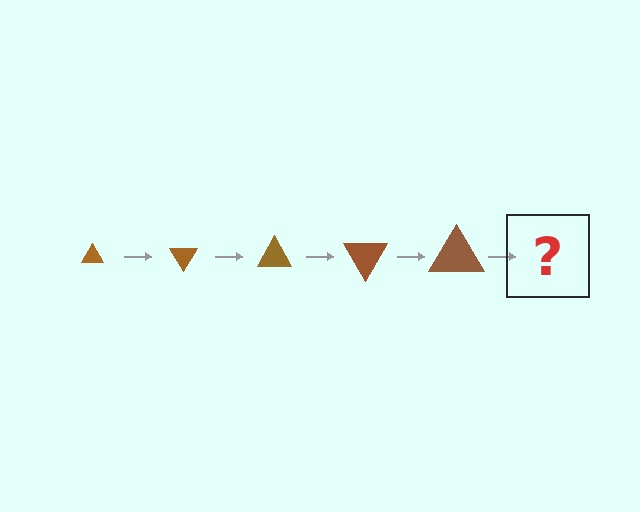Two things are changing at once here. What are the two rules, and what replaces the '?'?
The two rules are that the triangle grows larger each step and it rotates 60 degrees each step. The '?' should be a triangle, larger than the previous one and rotated 300 degrees from the start.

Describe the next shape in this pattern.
It should be a triangle, larger than the previous one and rotated 300 degrees from the start.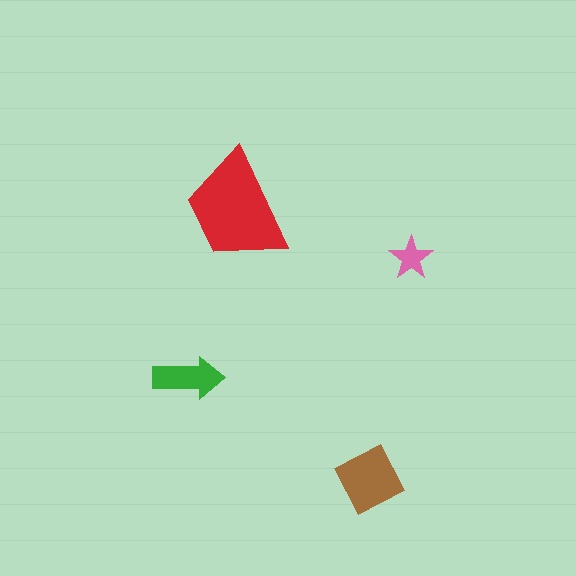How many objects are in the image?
There are 4 objects in the image.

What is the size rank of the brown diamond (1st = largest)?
2nd.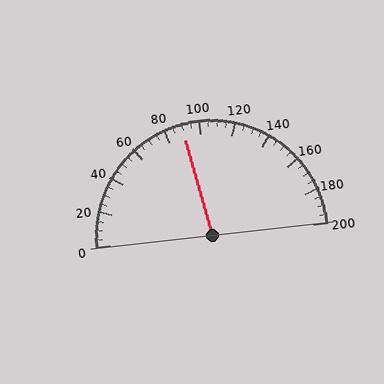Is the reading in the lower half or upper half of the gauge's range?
The reading is in the lower half of the range (0 to 200).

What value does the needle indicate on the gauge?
The needle indicates approximately 90.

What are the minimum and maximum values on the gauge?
The gauge ranges from 0 to 200.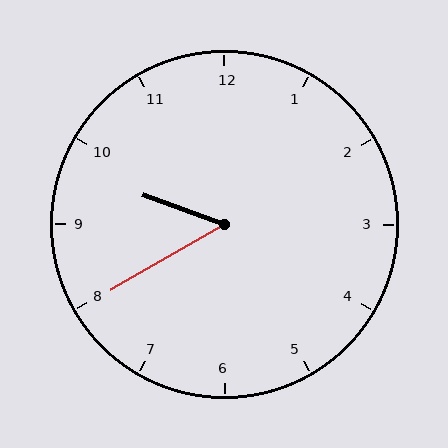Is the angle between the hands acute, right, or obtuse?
It is acute.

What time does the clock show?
9:40.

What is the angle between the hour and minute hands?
Approximately 50 degrees.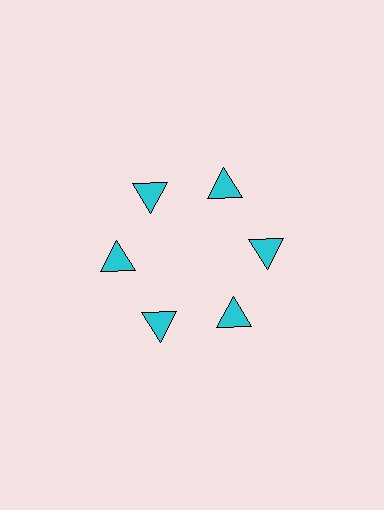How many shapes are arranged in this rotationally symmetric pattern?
There are 6 shapes, arranged in 6 groups of 1.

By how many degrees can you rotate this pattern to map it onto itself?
The pattern maps onto itself every 60 degrees of rotation.